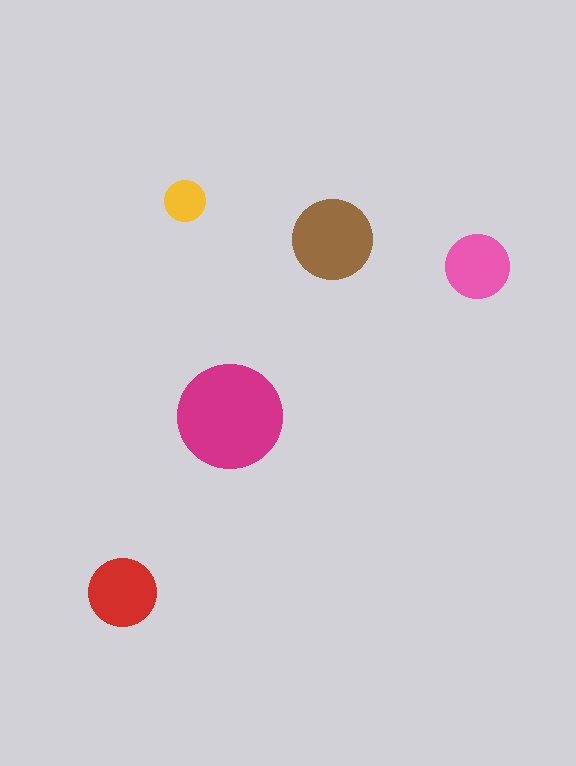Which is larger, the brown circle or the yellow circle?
The brown one.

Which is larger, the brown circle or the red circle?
The brown one.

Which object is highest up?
The yellow circle is topmost.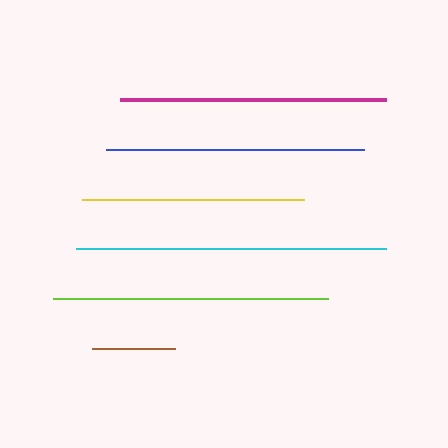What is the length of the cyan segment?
The cyan segment is approximately 310 pixels long.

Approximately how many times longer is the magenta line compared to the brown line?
The magenta line is approximately 3.2 times the length of the brown line.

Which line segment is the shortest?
The brown line is the shortest at approximately 84 pixels.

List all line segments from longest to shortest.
From longest to shortest: cyan, lime, magenta, blue, yellow, brown.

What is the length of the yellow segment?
The yellow segment is approximately 223 pixels long.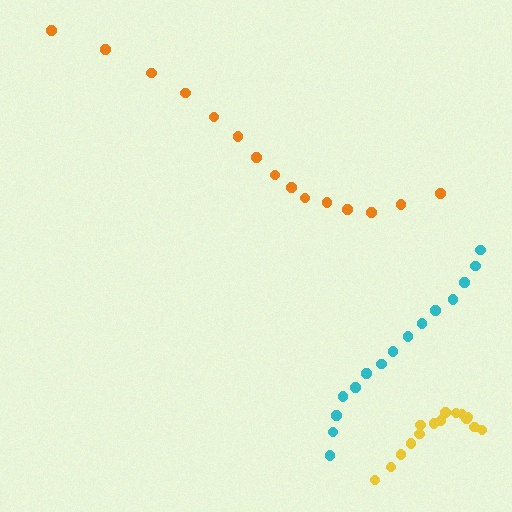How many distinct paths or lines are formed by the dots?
There are 3 distinct paths.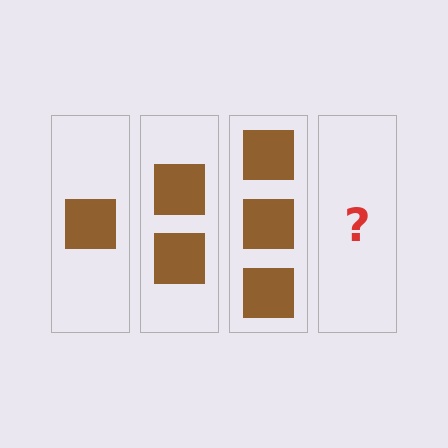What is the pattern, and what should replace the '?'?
The pattern is that each step adds one more square. The '?' should be 4 squares.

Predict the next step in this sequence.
The next step is 4 squares.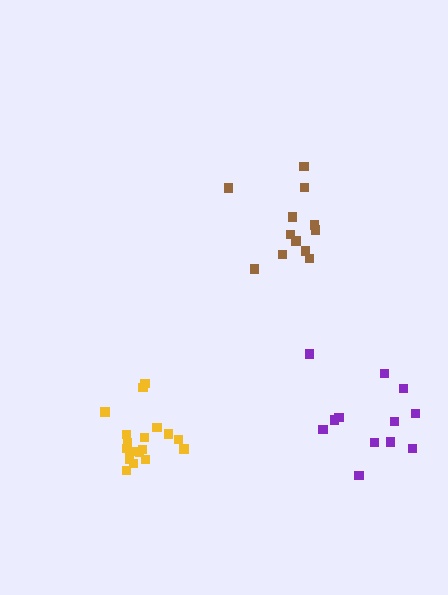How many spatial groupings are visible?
There are 3 spatial groupings.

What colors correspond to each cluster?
The clusters are colored: yellow, purple, brown.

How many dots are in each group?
Group 1: 18 dots, Group 2: 12 dots, Group 3: 12 dots (42 total).